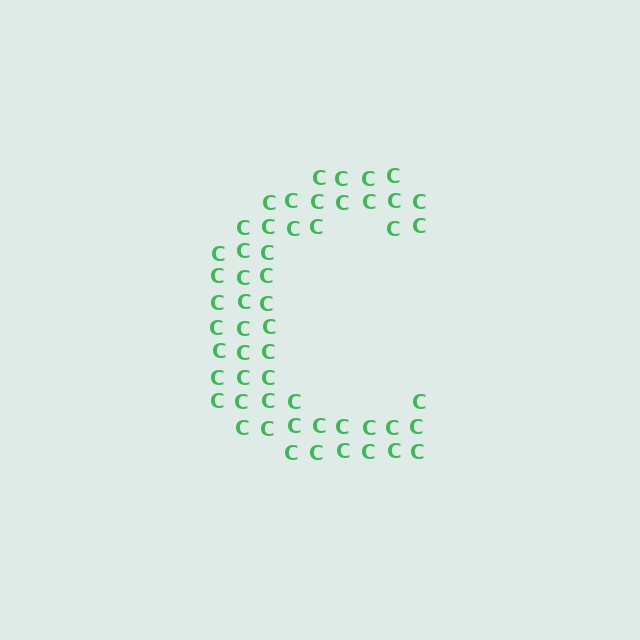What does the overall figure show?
The overall figure shows the letter C.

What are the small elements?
The small elements are letter C's.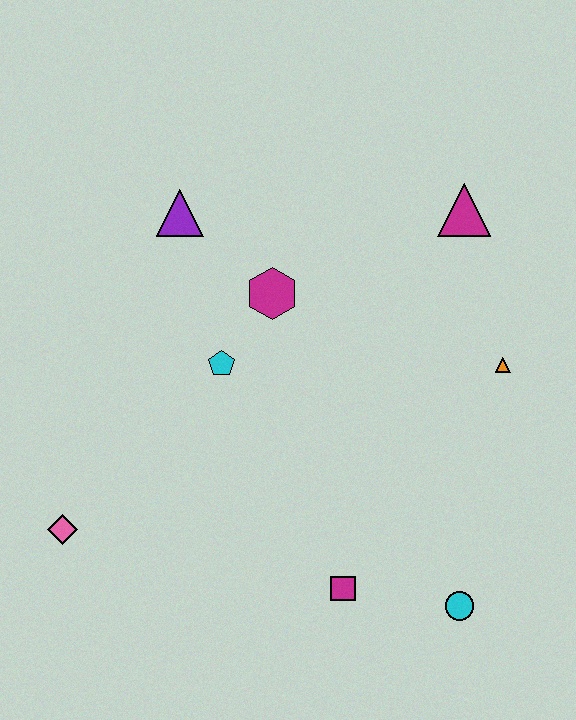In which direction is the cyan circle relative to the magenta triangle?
The cyan circle is below the magenta triangle.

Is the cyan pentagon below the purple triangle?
Yes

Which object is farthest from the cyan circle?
The purple triangle is farthest from the cyan circle.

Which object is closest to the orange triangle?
The magenta triangle is closest to the orange triangle.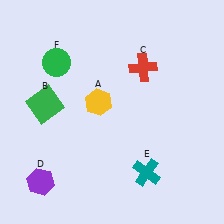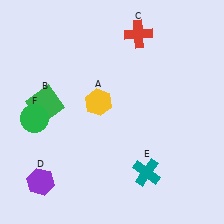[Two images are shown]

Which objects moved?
The objects that moved are: the red cross (C), the green circle (F).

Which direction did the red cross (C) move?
The red cross (C) moved up.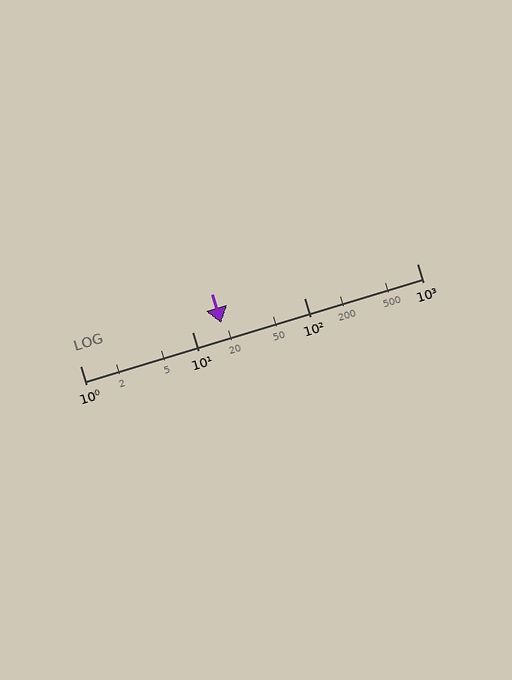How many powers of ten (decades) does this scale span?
The scale spans 3 decades, from 1 to 1000.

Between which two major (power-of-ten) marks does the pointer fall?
The pointer is between 10 and 100.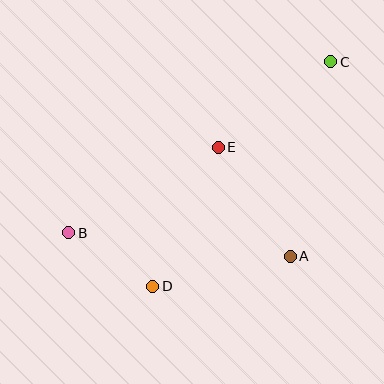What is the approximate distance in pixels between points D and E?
The distance between D and E is approximately 154 pixels.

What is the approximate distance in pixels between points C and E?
The distance between C and E is approximately 141 pixels.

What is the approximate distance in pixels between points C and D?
The distance between C and D is approximately 287 pixels.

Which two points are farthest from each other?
Points B and C are farthest from each other.